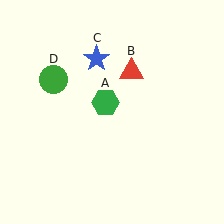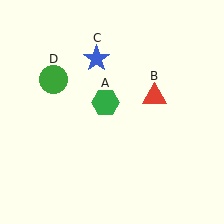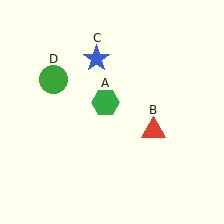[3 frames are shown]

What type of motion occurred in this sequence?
The red triangle (object B) rotated clockwise around the center of the scene.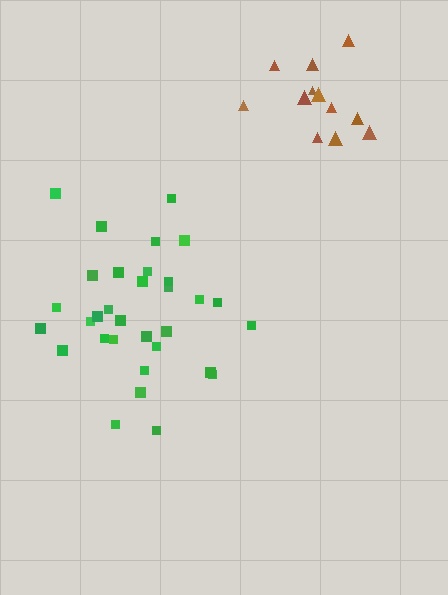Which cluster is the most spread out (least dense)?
Brown.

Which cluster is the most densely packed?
Green.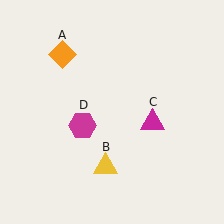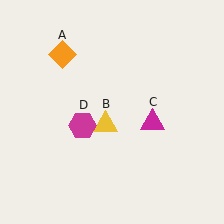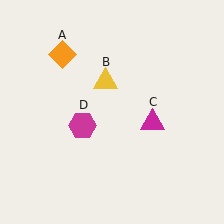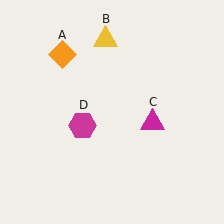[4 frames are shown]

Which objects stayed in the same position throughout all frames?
Orange diamond (object A) and magenta triangle (object C) and magenta hexagon (object D) remained stationary.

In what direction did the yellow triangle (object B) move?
The yellow triangle (object B) moved up.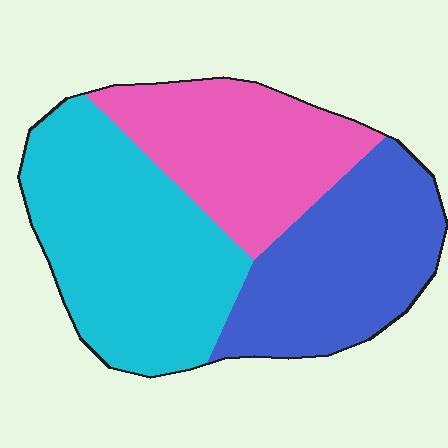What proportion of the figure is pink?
Pink covers roughly 30% of the figure.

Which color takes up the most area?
Cyan, at roughly 40%.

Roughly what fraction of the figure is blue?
Blue takes up about one third (1/3) of the figure.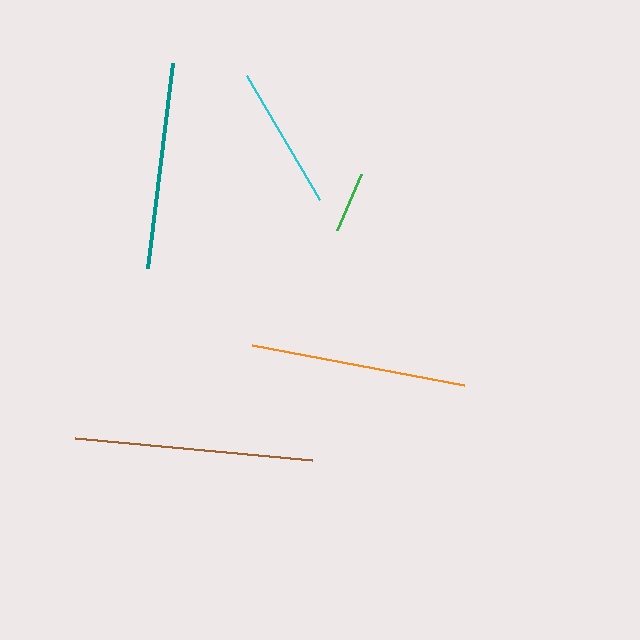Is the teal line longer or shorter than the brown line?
The brown line is longer than the teal line.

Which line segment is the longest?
The brown line is the longest at approximately 239 pixels.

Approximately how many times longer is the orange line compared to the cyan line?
The orange line is approximately 1.5 times the length of the cyan line.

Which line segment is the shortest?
The green line is the shortest at approximately 61 pixels.